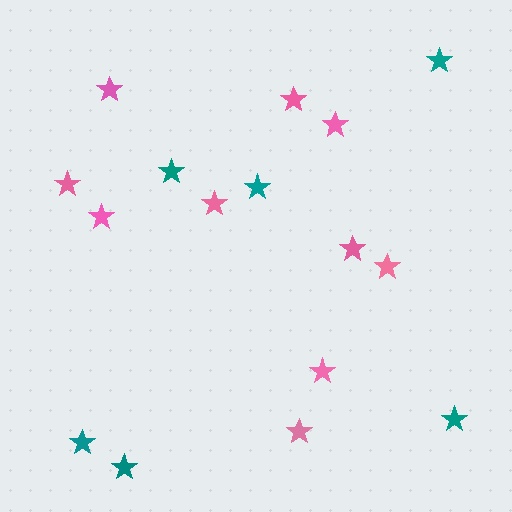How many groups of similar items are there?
There are 2 groups: one group of teal stars (6) and one group of pink stars (10).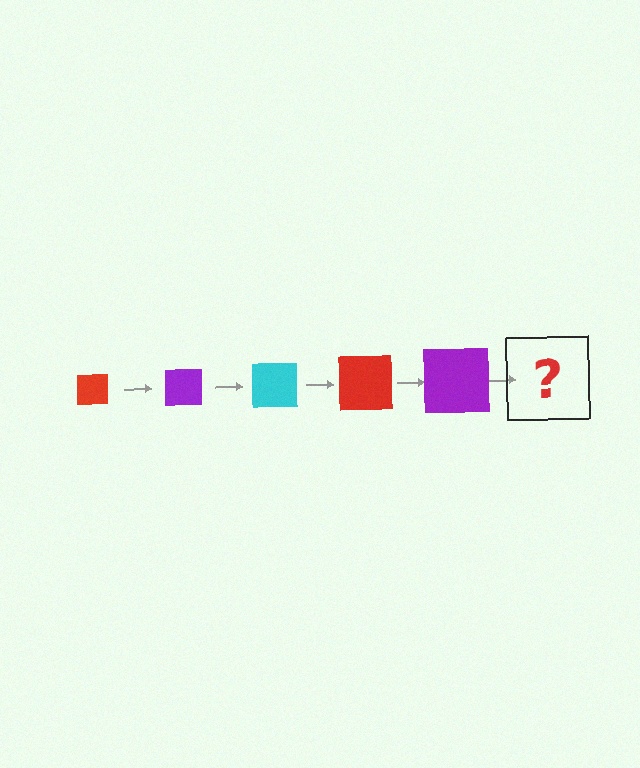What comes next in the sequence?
The next element should be a cyan square, larger than the previous one.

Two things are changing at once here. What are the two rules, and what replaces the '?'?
The two rules are that the square grows larger each step and the color cycles through red, purple, and cyan. The '?' should be a cyan square, larger than the previous one.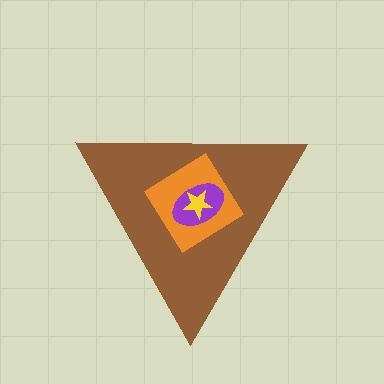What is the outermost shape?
The brown triangle.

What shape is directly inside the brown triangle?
The orange diamond.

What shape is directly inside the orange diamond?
The purple ellipse.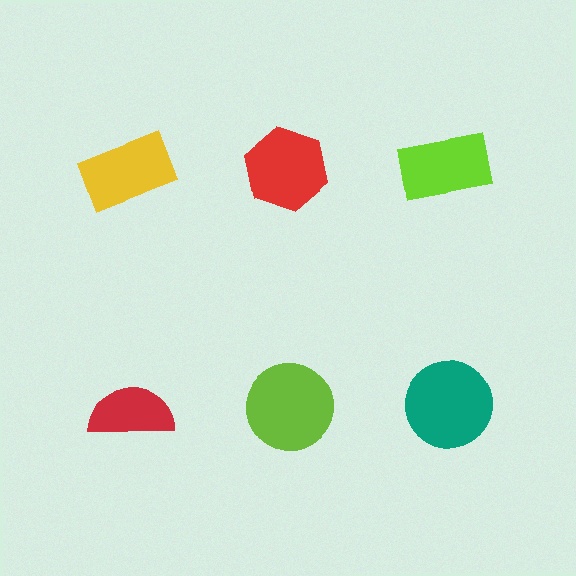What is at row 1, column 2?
A red hexagon.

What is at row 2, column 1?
A red semicircle.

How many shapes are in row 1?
3 shapes.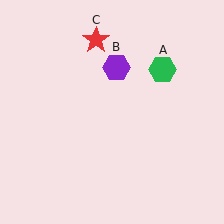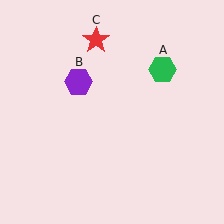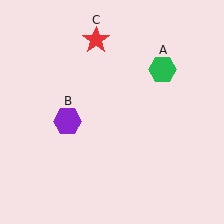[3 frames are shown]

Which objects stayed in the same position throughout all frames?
Green hexagon (object A) and red star (object C) remained stationary.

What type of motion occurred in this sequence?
The purple hexagon (object B) rotated counterclockwise around the center of the scene.